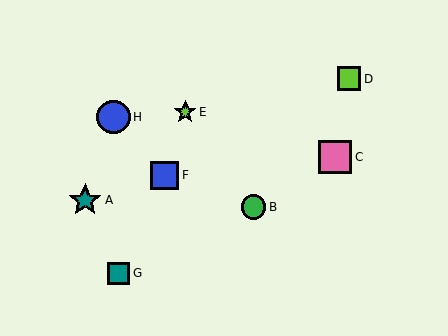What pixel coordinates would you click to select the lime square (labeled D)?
Click at (349, 79) to select the lime square D.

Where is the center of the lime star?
The center of the lime star is at (185, 112).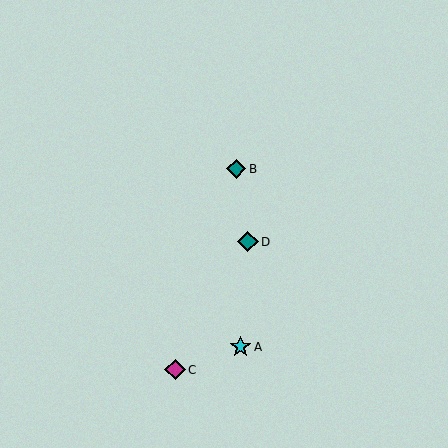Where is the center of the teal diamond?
The center of the teal diamond is at (236, 169).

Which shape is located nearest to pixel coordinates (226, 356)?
The cyan star (labeled A) at (241, 347) is nearest to that location.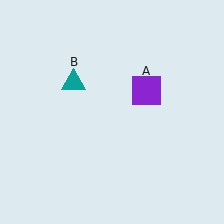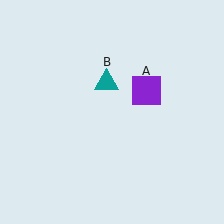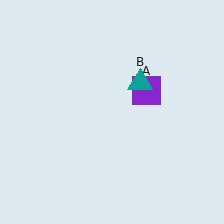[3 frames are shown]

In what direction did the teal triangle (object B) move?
The teal triangle (object B) moved right.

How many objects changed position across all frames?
1 object changed position: teal triangle (object B).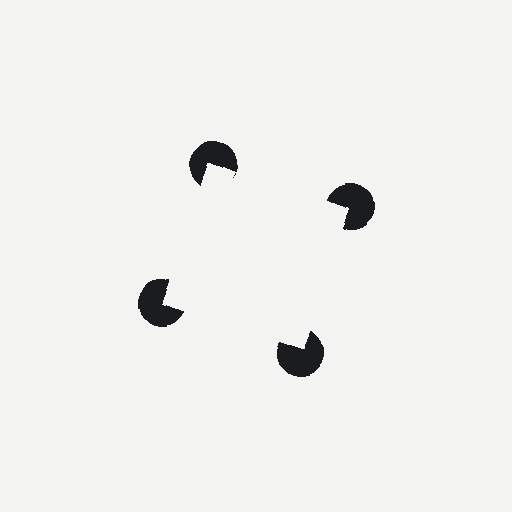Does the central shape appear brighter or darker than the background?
It typically appears slightly brighter than the background, even though no actual brightness change is drawn.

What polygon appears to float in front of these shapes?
An illusory square — its edges are inferred from the aligned wedge cuts in the pac-man discs, not physically drawn.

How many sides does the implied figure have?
4 sides.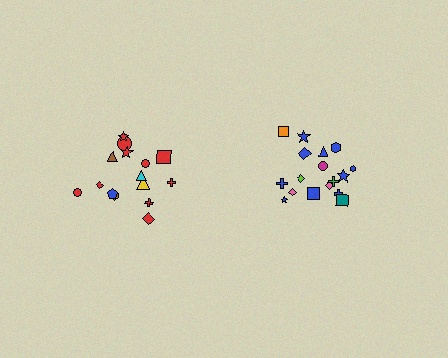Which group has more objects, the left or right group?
The right group.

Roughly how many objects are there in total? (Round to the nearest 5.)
Roughly 35 objects in total.